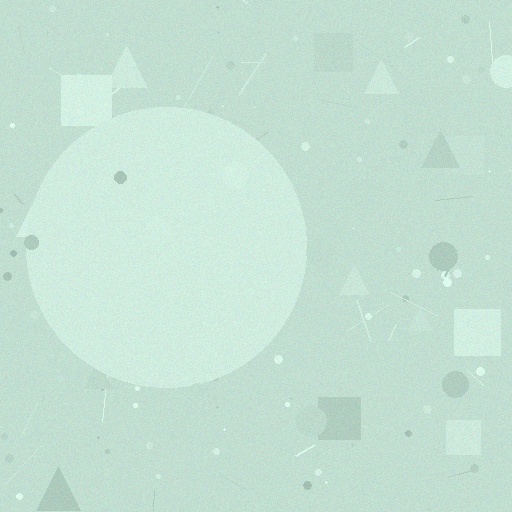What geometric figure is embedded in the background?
A circle is embedded in the background.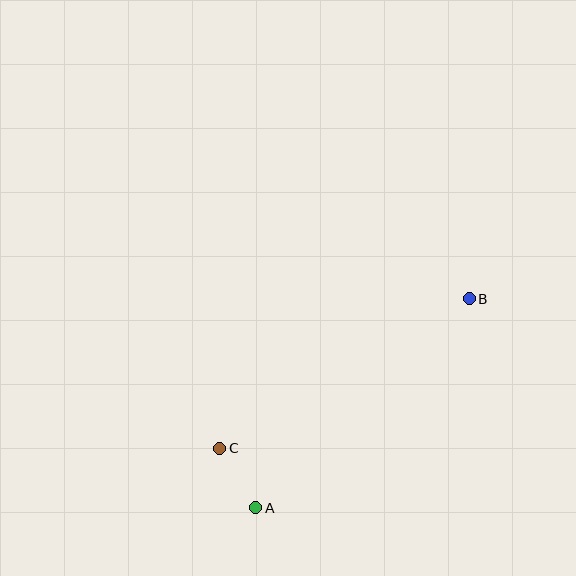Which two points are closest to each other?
Points A and C are closest to each other.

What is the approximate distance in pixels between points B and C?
The distance between B and C is approximately 291 pixels.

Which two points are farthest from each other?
Points A and B are farthest from each other.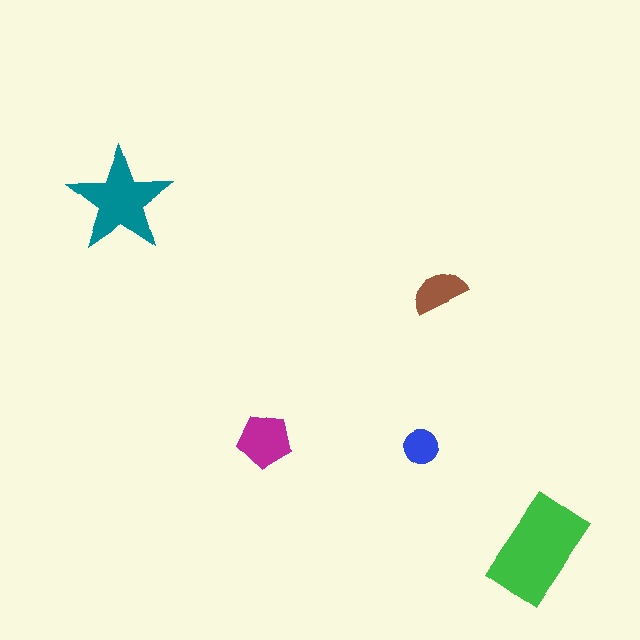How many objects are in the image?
There are 5 objects in the image.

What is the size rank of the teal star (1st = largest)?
2nd.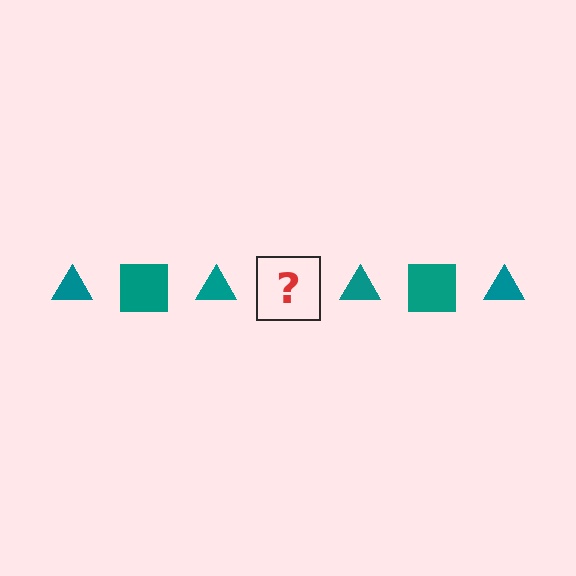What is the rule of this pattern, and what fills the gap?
The rule is that the pattern cycles through triangle, square shapes in teal. The gap should be filled with a teal square.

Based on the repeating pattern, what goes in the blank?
The blank should be a teal square.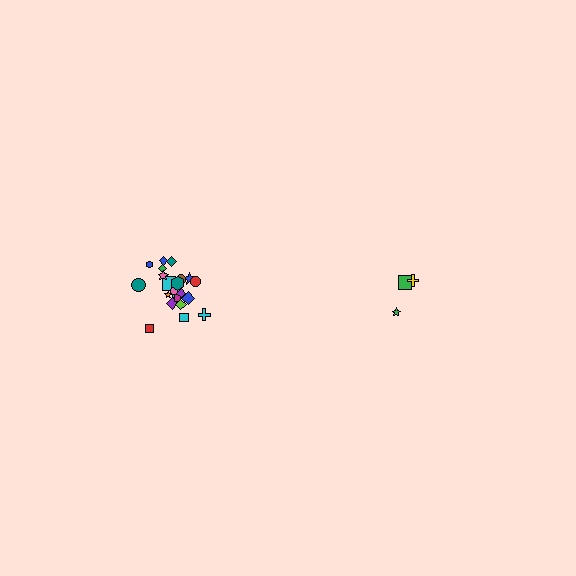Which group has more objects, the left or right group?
The left group.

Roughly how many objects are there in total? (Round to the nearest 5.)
Roughly 25 objects in total.